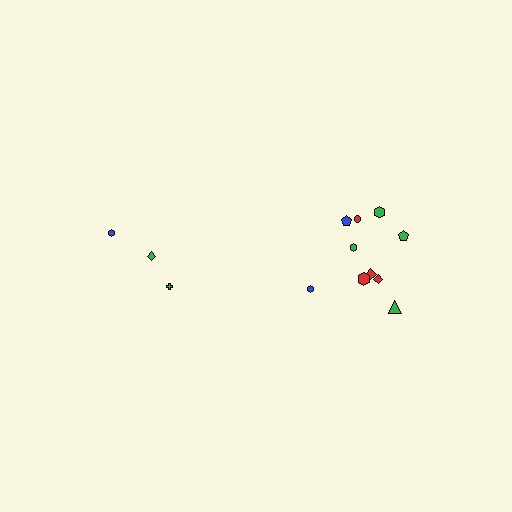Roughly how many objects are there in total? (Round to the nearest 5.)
Roughly 15 objects in total.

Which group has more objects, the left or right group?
The right group.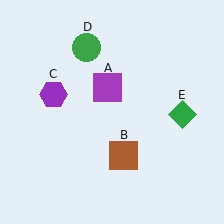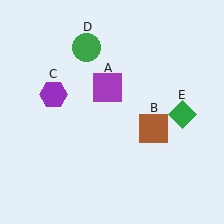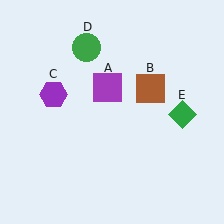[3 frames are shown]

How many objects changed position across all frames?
1 object changed position: brown square (object B).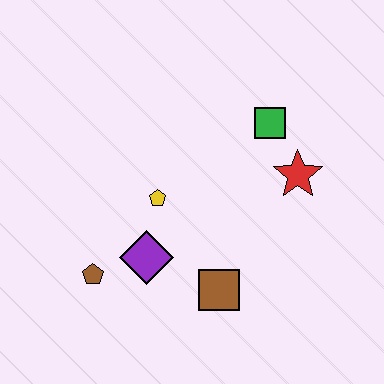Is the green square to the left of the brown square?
No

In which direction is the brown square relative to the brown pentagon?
The brown square is to the right of the brown pentagon.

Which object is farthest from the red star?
The brown pentagon is farthest from the red star.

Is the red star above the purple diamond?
Yes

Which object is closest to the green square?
The red star is closest to the green square.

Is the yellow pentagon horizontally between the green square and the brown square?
No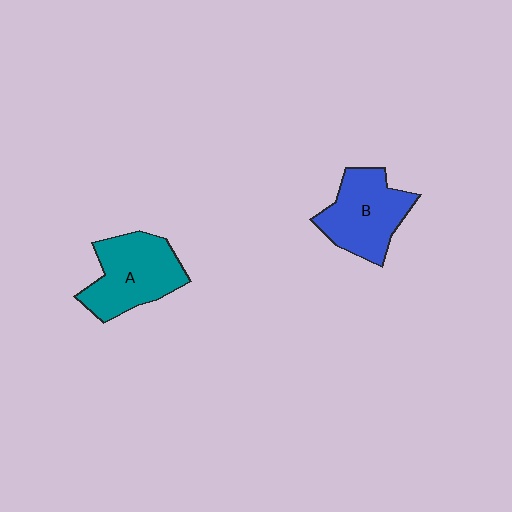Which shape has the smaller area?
Shape B (blue).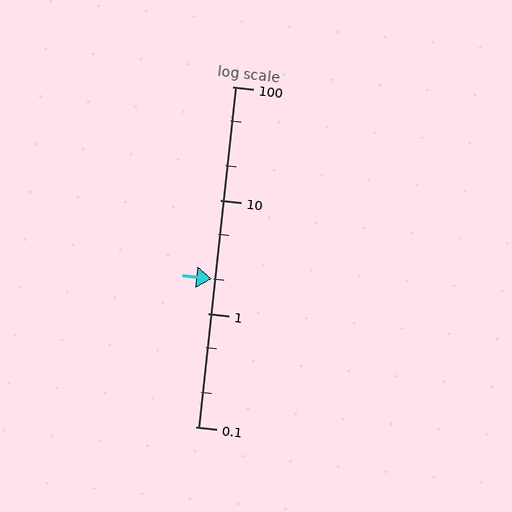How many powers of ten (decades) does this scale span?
The scale spans 3 decades, from 0.1 to 100.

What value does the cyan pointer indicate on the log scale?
The pointer indicates approximately 2.